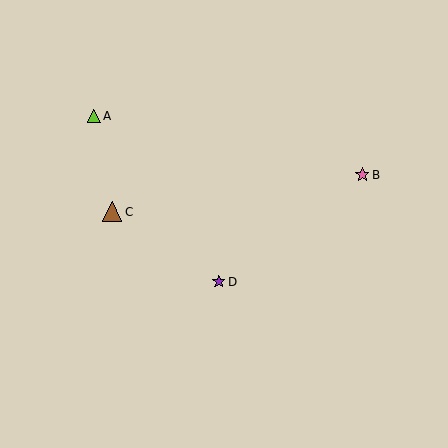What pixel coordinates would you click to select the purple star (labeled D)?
Click at (219, 282) to select the purple star D.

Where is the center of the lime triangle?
The center of the lime triangle is at (94, 116).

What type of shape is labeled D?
Shape D is a purple star.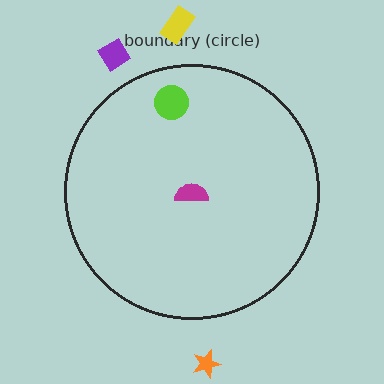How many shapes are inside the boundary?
2 inside, 3 outside.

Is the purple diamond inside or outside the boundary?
Outside.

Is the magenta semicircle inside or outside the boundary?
Inside.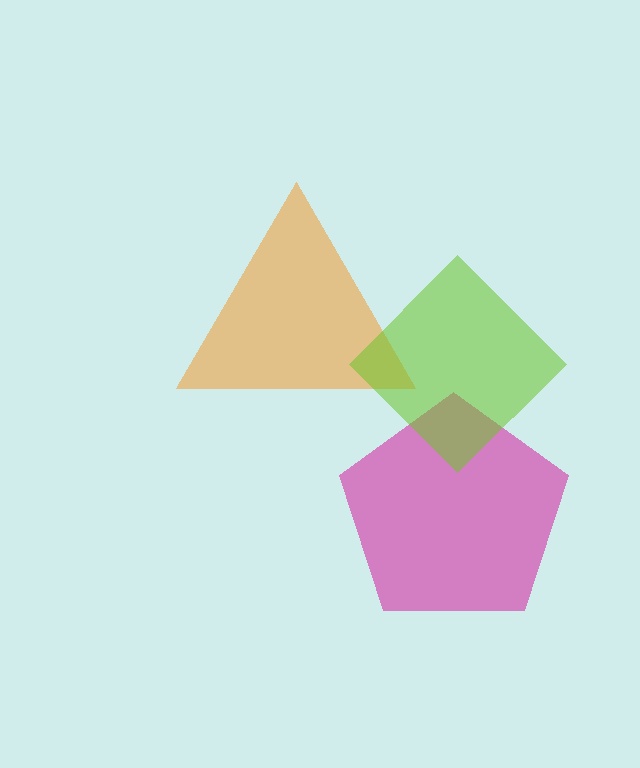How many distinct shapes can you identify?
There are 3 distinct shapes: a magenta pentagon, an orange triangle, a lime diamond.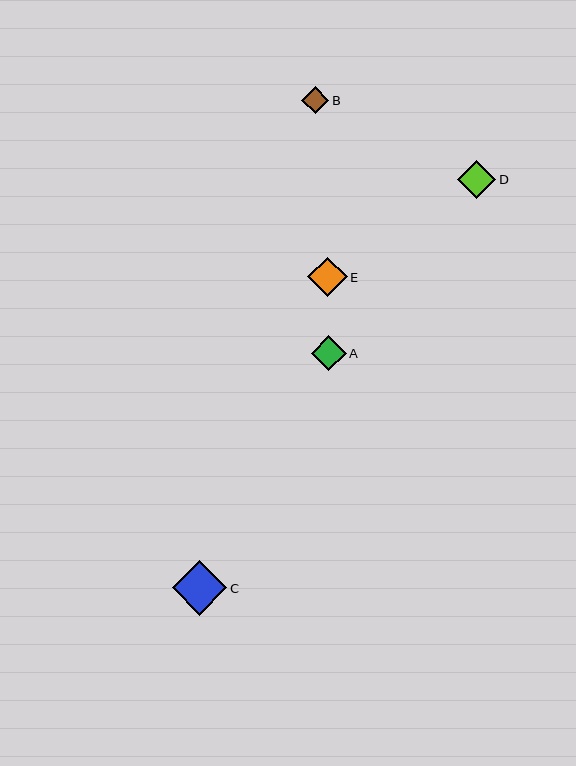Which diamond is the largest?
Diamond C is the largest with a size of approximately 55 pixels.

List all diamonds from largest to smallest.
From largest to smallest: C, E, D, A, B.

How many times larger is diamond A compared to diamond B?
Diamond A is approximately 1.3 times the size of diamond B.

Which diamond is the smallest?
Diamond B is the smallest with a size of approximately 27 pixels.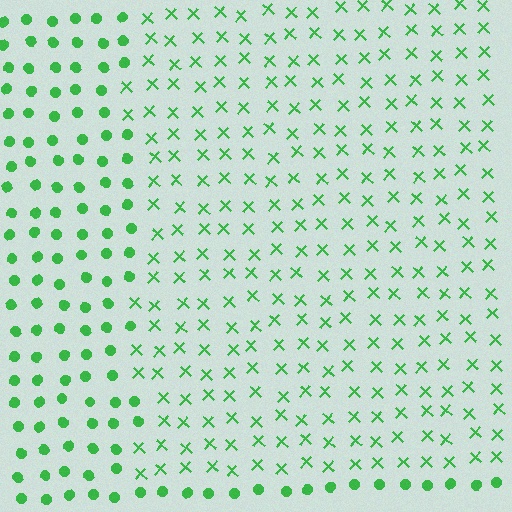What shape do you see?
I see a rectangle.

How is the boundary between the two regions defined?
The boundary is defined by a change in element shape: X marks inside vs. circles outside. All elements share the same color and spacing.